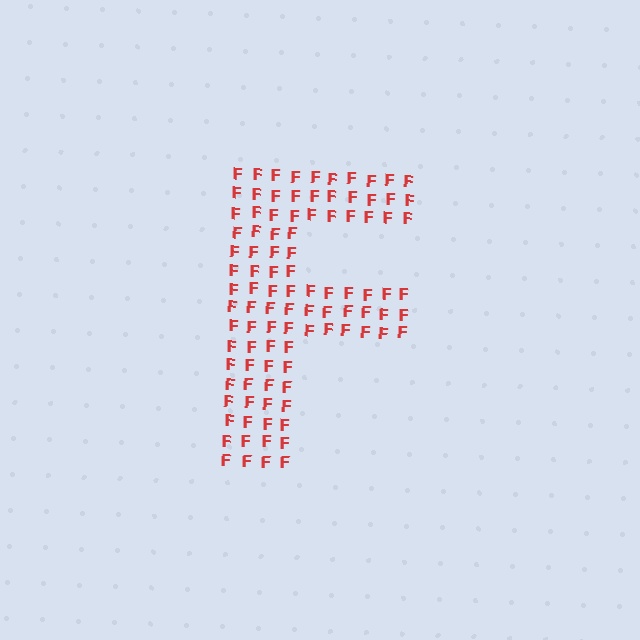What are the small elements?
The small elements are letter F's.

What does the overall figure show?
The overall figure shows the letter F.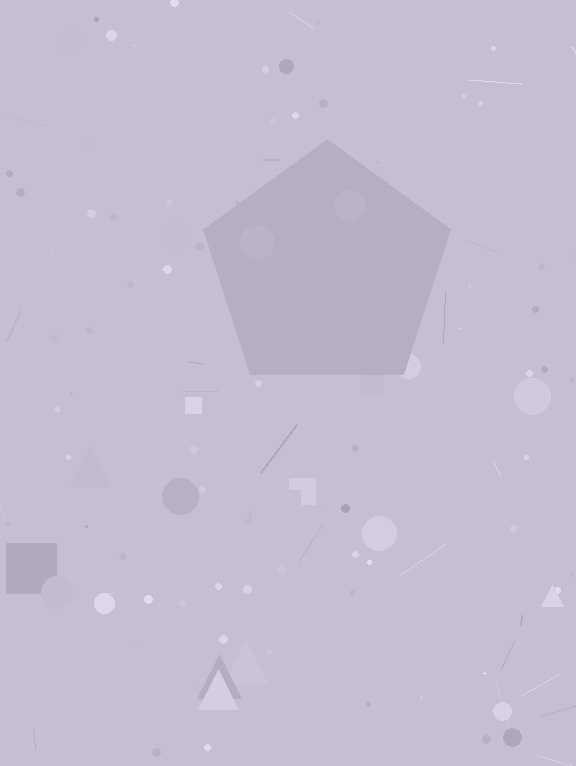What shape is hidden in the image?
A pentagon is hidden in the image.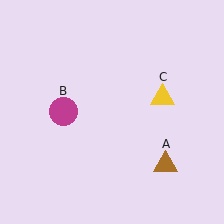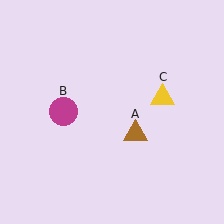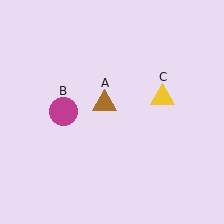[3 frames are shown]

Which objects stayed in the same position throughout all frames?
Magenta circle (object B) and yellow triangle (object C) remained stationary.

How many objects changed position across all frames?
1 object changed position: brown triangle (object A).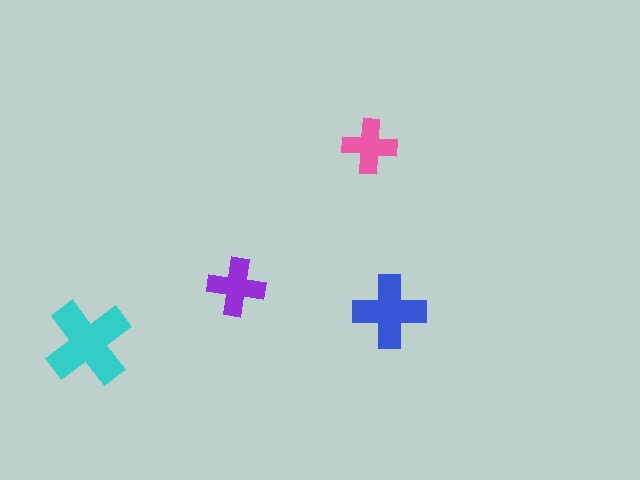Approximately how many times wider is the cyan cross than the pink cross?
About 1.5 times wider.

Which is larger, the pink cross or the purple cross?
The purple one.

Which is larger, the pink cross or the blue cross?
The blue one.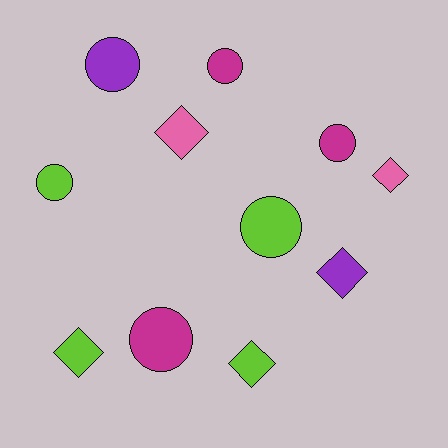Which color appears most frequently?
Lime, with 4 objects.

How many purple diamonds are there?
There is 1 purple diamond.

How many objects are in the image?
There are 11 objects.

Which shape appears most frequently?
Circle, with 6 objects.